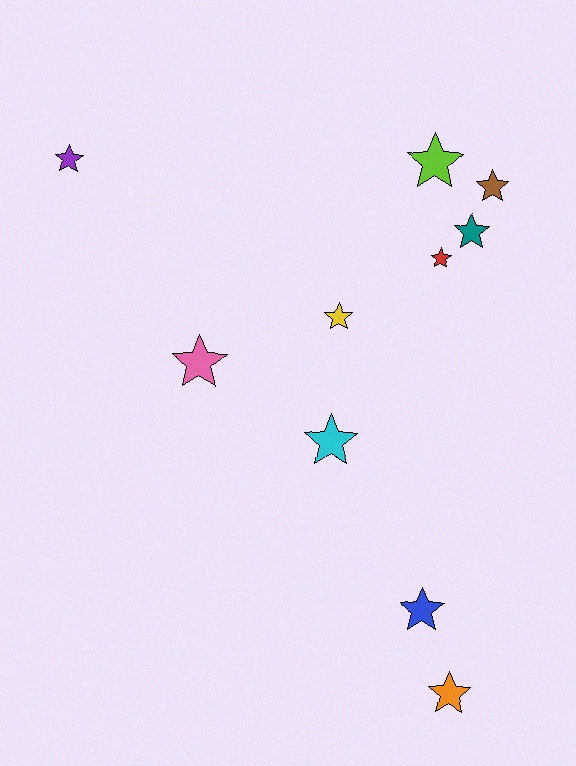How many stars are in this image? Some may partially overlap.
There are 10 stars.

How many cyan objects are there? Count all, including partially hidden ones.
There is 1 cyan object.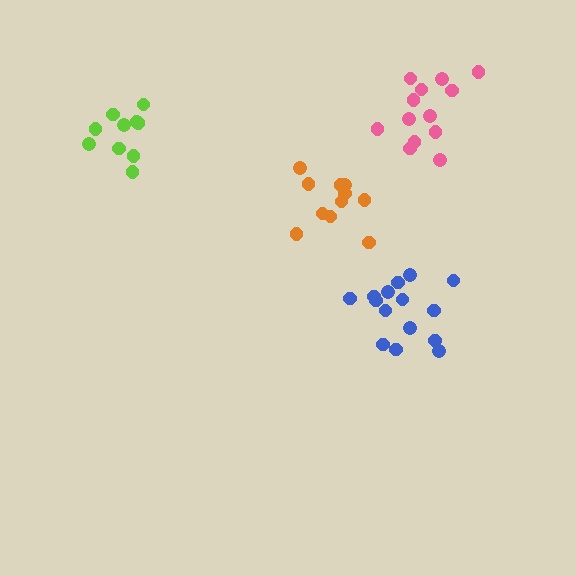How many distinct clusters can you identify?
There are 4 distinct clusters.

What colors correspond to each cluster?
The clusters are colored: orange, blue, lime, pink.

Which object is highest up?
The pink cluster is topmost.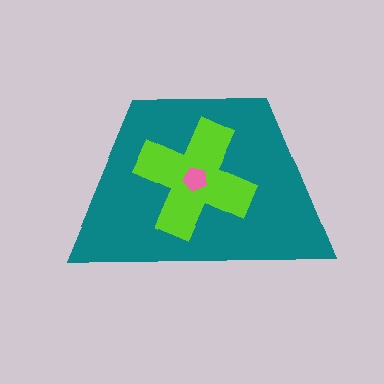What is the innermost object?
The pink pentagon.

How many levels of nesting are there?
3.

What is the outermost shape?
The teal trapezoid.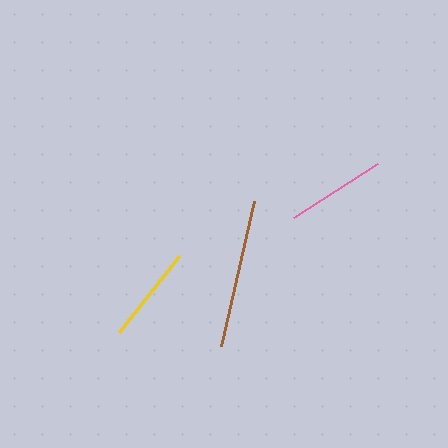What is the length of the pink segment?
The pink segment is approximately 100 pixels long.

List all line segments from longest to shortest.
From longest to shortest: brown, pink, yellow.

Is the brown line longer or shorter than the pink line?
The brown line is longer than the pink line.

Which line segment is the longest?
The brown line is the longest at approximately 149 pixels.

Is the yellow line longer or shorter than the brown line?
The brown line is longer than the yellow line.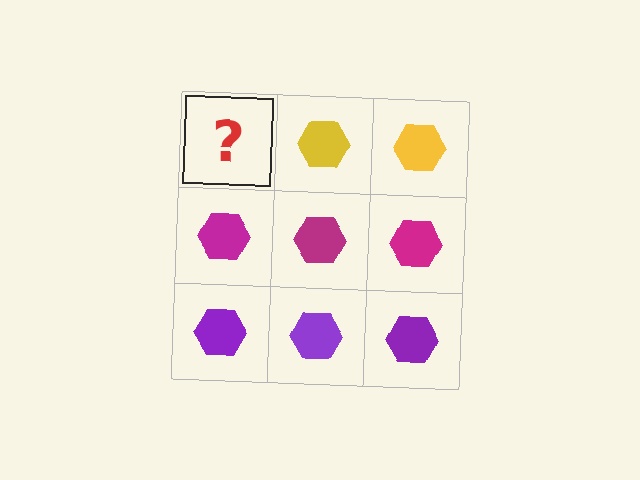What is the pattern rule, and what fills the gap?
The rule is that each row has a consistent color. The gap should be filled with a yellow hexagon.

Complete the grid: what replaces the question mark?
The question mark should be replaced with a yellow hexagon.